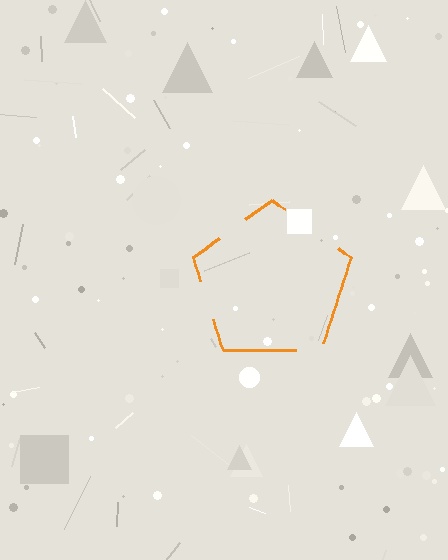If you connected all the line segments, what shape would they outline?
They would outline a pentagon.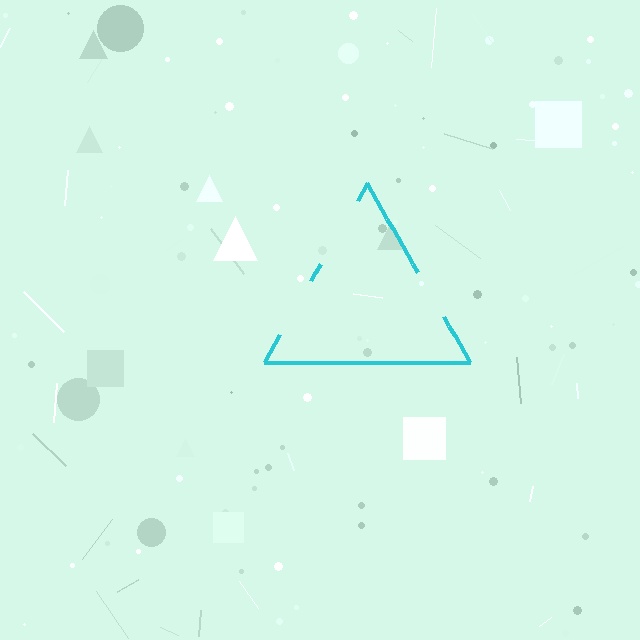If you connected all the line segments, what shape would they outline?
They would outline a triangle.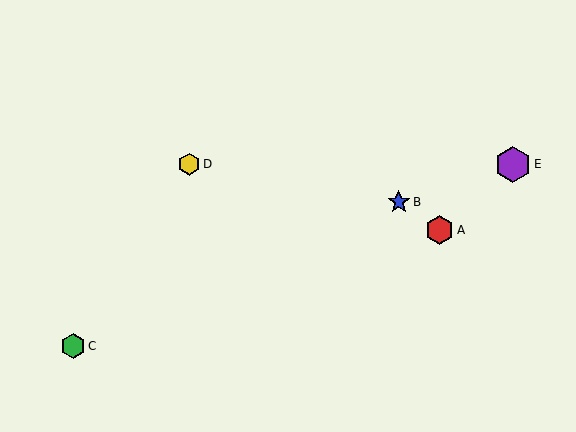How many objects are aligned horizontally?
2 objects (D, E) are aligned horizontally.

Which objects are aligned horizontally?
Objects D, E are aligned horizontally.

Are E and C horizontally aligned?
No, E is at y≈164 and C is at y≈346.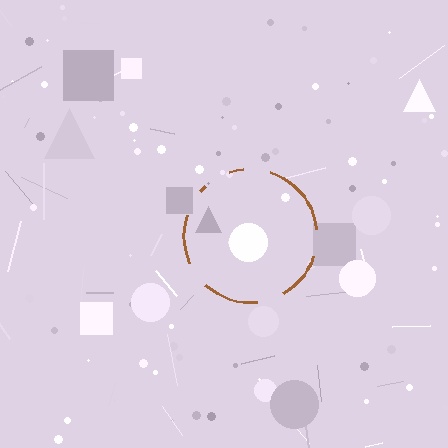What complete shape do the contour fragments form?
The contour fragments form a circle.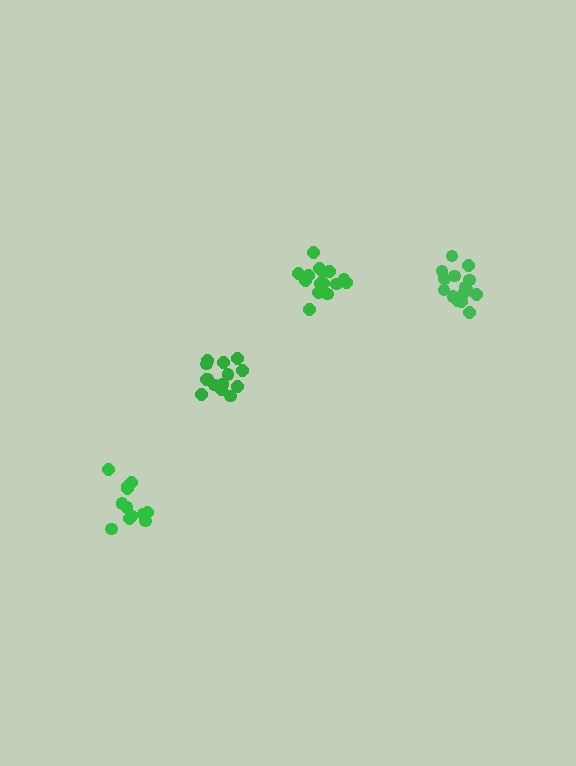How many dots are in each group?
Group 1: 15 dots, Group 2: 15 dots, Group 3: 17 dots, Group 4: 12 dots (59 total).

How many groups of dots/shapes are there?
There are 4 groups.